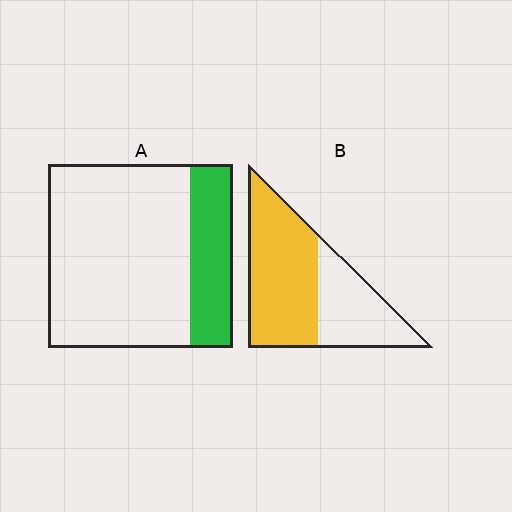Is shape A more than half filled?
No.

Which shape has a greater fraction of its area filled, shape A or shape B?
Shape B.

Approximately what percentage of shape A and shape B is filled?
A is approximately 25% and B is approximately 60%.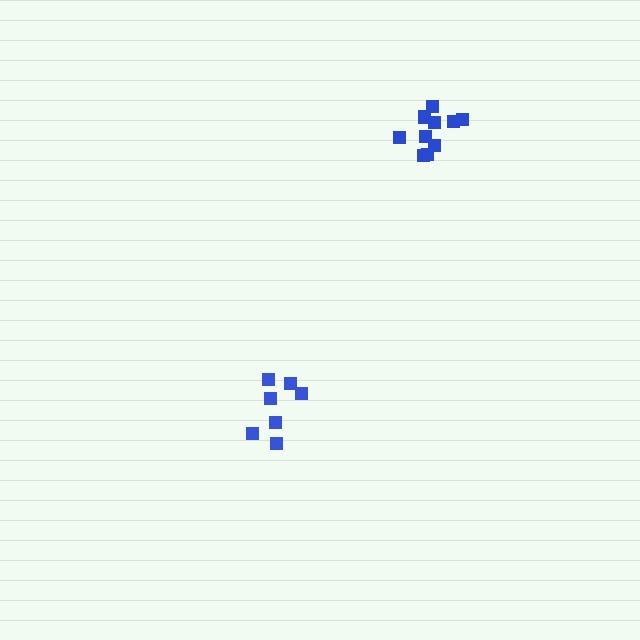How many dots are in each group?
Group 1: 7 dots, Group 2: 10 dots (17 total).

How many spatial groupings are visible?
There are 2 spatial groupings.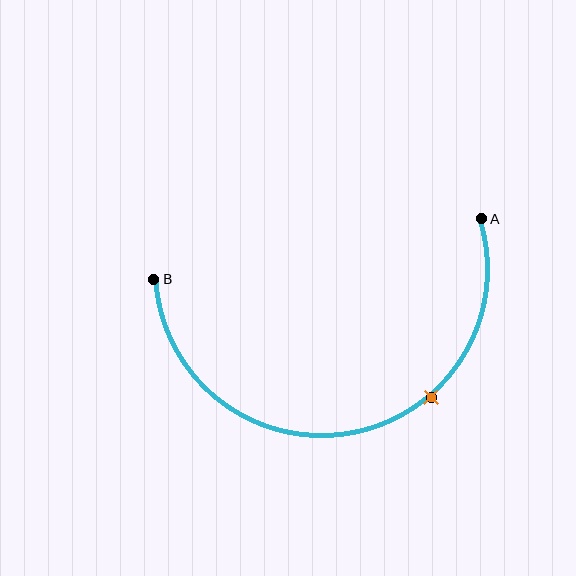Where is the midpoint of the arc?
The arc midpoint is the point on the curve farthest from the straight line joining A and B. It sits below that line.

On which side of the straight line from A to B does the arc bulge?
The arc bulges below the straight line connecting A and B.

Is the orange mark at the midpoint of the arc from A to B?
No. The orange mark lies on the arc but is closer to endpoint A. The arc midpoint would be at the point on the curve equidistant along the arc from both A and B.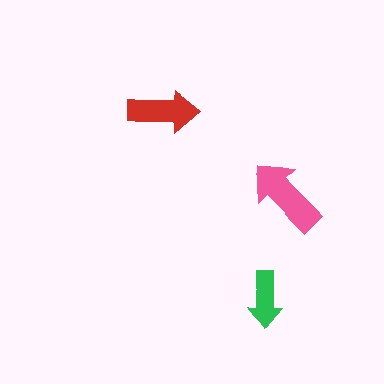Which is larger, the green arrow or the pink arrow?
The pink one.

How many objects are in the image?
There are 3 objects in the image.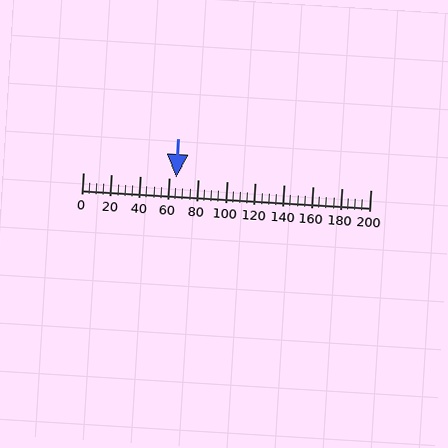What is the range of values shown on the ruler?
The ruler shows values from 0 to 200.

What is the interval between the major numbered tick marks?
The major tick marks are spaced 20 units apart.